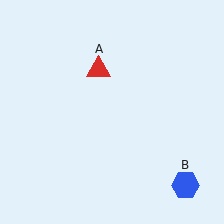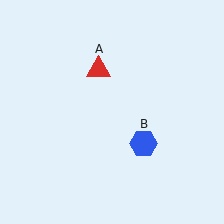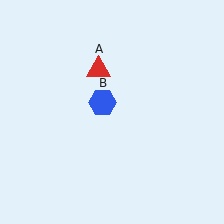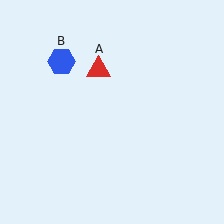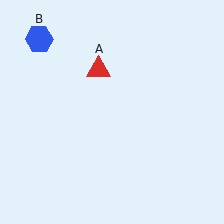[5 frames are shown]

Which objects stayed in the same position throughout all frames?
Red triangle (object A) remained stationary.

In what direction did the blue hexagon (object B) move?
The blue hexagon (object B) moved up and to the left.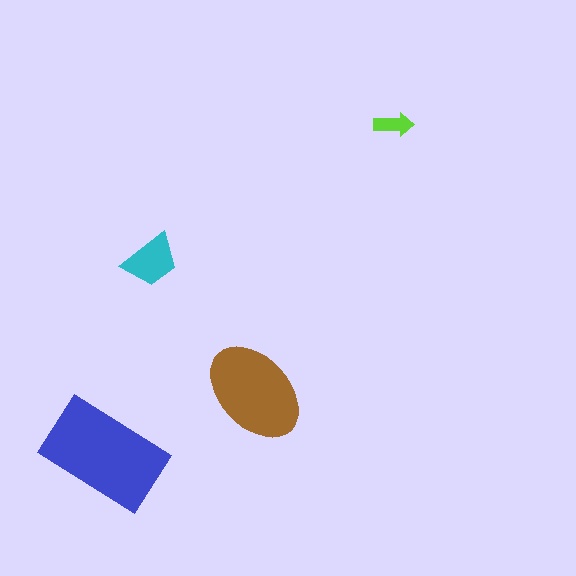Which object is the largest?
The blue rectangle.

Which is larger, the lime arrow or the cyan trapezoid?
The cyan trapezoid.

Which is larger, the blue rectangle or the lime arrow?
The blue rectangle.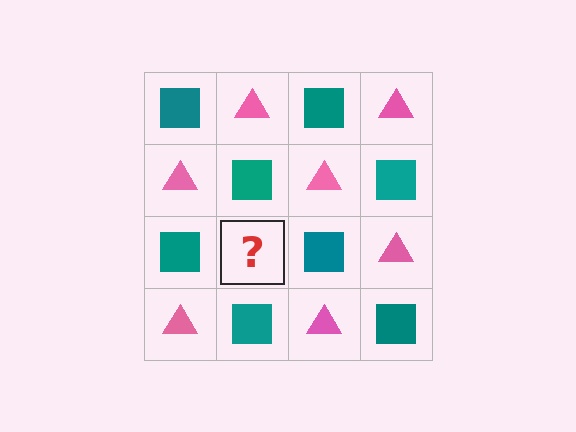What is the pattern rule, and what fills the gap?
The rule is that it alternates teal square and pink triangle in a checkerboard pattern. The gap should be filled with a pink triangle.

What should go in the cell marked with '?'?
The missing cell should contain a pink triangle.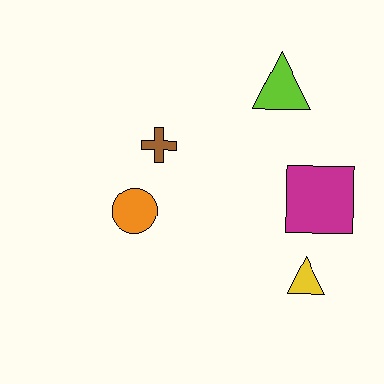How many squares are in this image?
There is 1 square.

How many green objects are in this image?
There are no green objects.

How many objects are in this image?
There are 5 objects.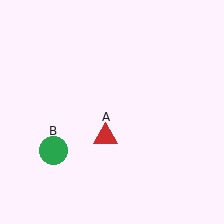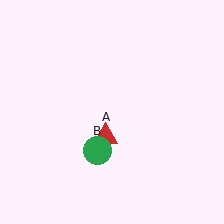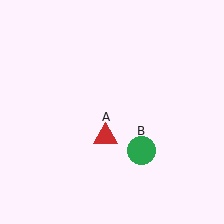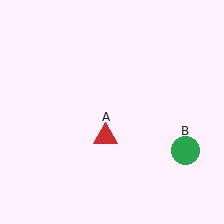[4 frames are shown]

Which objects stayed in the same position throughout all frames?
Red triangle (object A) remained stationary.